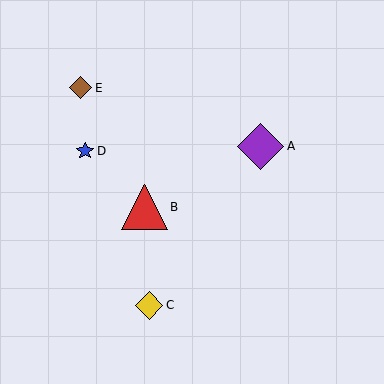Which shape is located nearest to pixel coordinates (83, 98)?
The brown diamond (labeled E) at (81, 88) is nearest to that location.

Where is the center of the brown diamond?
The center of the brown diamond is at (81, 88).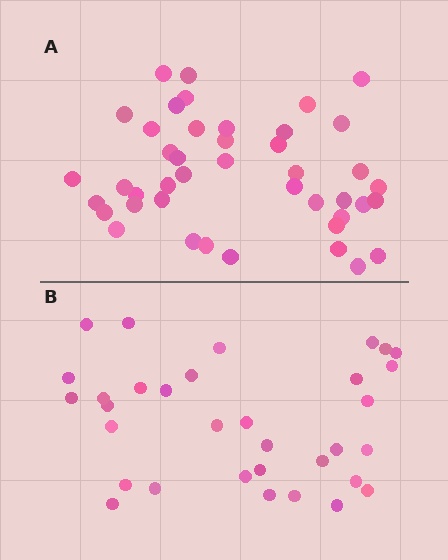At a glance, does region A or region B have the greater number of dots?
Region A (the top region) has more dots.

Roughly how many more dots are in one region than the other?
Region A has roughly 10 or so more dots than region B.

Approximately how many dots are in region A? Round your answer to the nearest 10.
About 40 dots. (The exact count is 43, which rounds to 40.)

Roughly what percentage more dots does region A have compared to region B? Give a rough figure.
About 30% more.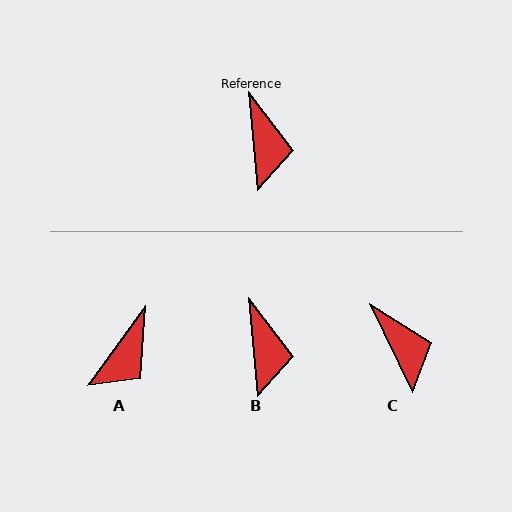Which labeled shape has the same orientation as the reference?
B.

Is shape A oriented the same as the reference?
No, it is off by about 41 degrees.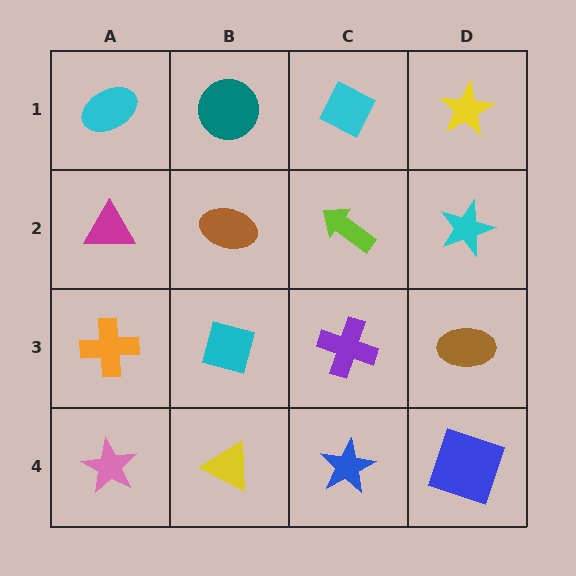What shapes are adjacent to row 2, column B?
A teal circle (row 1, column B), a cyan square (row 3, column B), a magenta triangle (row 2, column A), a lime arrow (row 2, column C).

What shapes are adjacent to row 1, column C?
A lime arrow (row 2, column C), a teal circle (row 1, column B), a yellow star (row 1, column D).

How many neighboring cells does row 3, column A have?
3.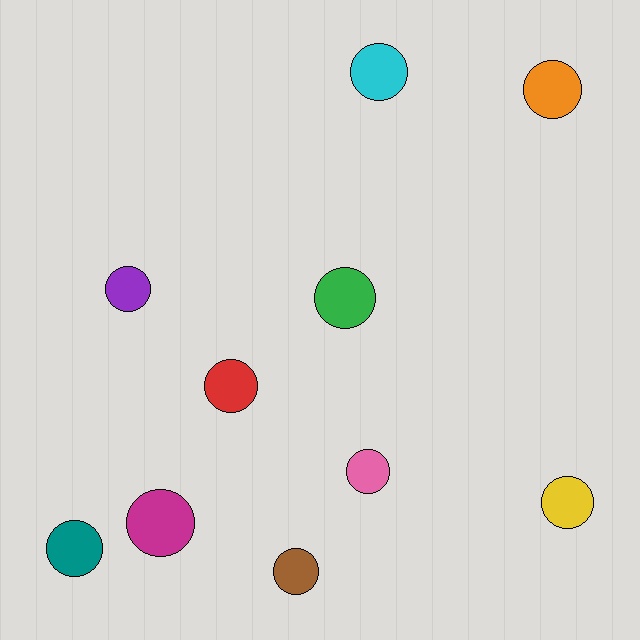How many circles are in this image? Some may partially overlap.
There are 10 circles.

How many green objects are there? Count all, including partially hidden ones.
There is 1 green object.